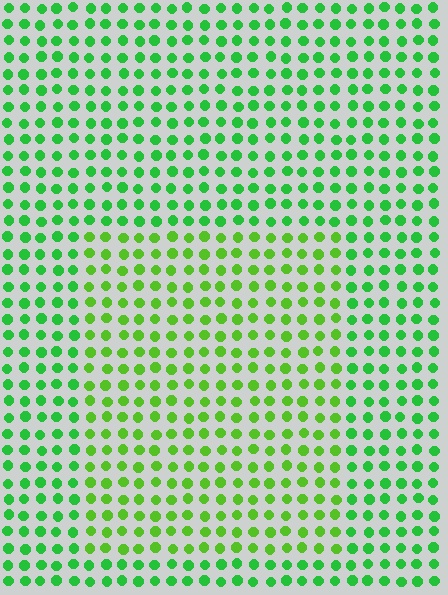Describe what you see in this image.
The image is filled with small green elements in a uniform arrangement. A rectangle-shaped region is visible where the elements are tinted to a slightly different hue, forming a subtle color boundary.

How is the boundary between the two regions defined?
The boundary is defined purely by a slight shift in hue (about 26 degrees). Spacing, size, and orientation are identical on both sides.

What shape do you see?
I see a rectangle.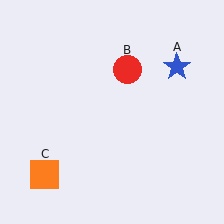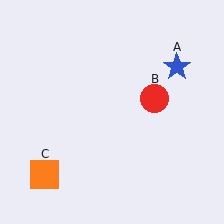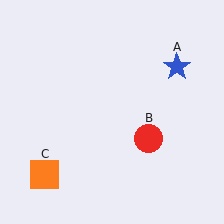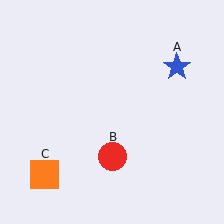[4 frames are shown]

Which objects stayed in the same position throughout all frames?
Blue star (object A) and orange square (object C) remained stationary.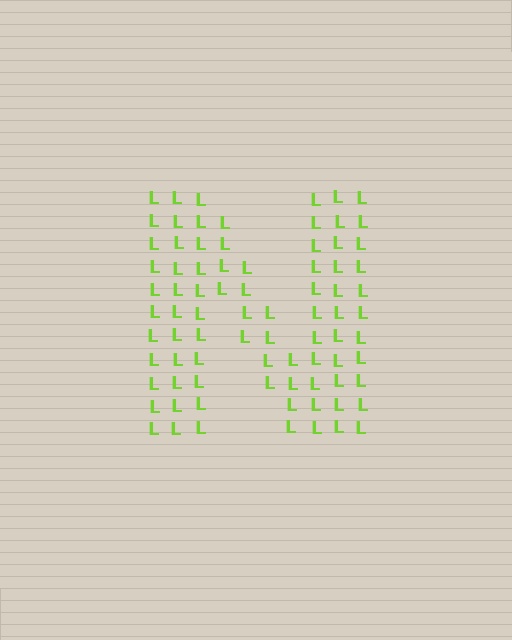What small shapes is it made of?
It is made of small letter L's.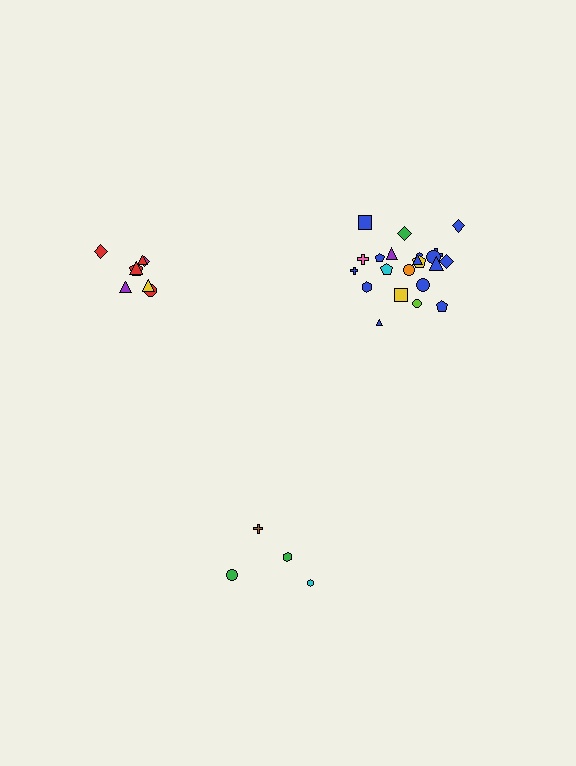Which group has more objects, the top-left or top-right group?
The top-right group.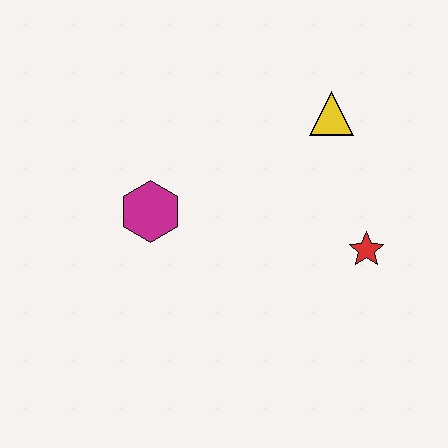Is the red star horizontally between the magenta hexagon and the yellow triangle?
No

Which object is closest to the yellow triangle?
The red star is closest to the yellow triangle.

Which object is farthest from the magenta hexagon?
The red star is farthest from the magenta hexagon.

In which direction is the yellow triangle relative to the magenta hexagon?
The yellow triangle is to the right of the magenta hexagon.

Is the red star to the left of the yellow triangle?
No